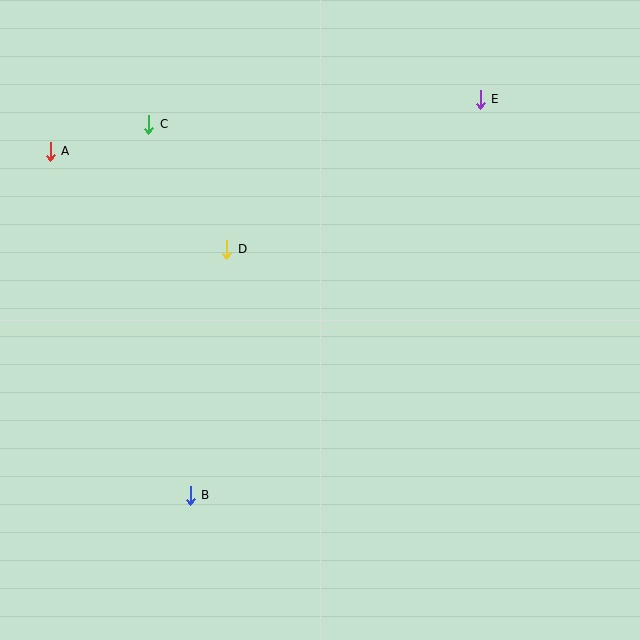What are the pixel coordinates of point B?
Point B is at (190, 495).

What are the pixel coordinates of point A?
Point A is at (50, 151).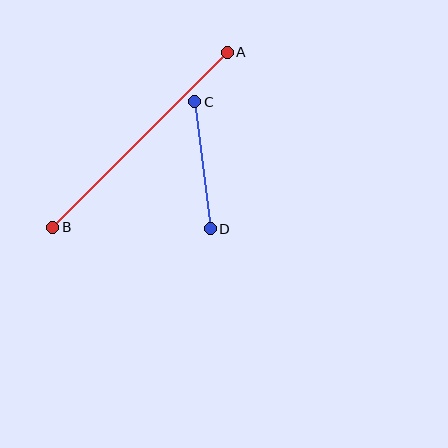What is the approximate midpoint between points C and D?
The midpoint is at approximately (203, 165) pixels.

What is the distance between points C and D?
The distance is approximately 128 pixels.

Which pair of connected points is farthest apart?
Points A and B are farthest apart.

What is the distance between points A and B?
The distance is approximately 247 pixels.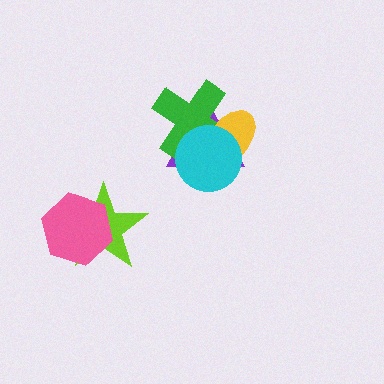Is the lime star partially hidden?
Yes, it is partially covered by another shape.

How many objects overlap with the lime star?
1 object overlaps with the lime star.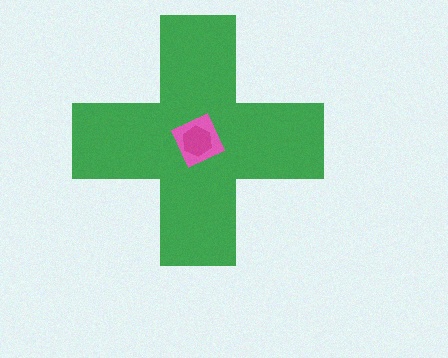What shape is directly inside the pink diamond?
The magenta hexagon.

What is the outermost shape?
The green cross.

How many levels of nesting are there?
3.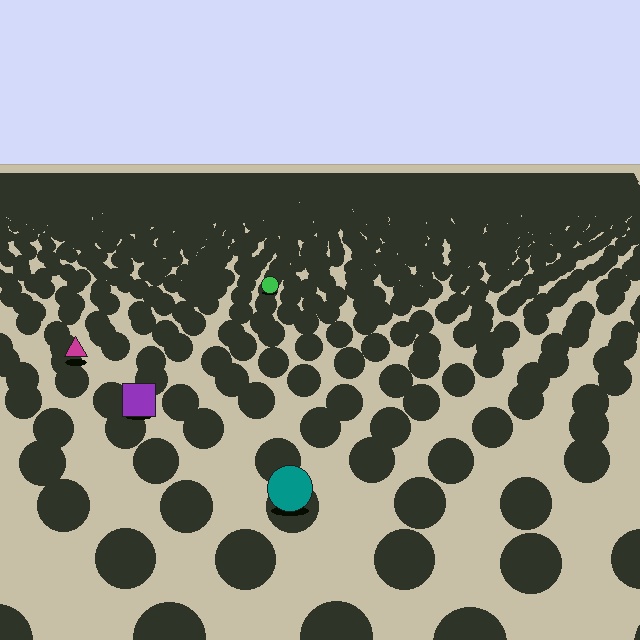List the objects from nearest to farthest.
From nearest to farthest: the teal circle, the purple square, the magenta triangle, the green circle.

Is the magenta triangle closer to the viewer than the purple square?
No. The purple square is closer — you can tell from the texture gradient: the ground texture is coarser near it.